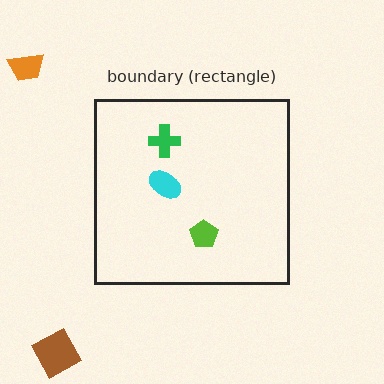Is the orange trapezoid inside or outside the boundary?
Outside.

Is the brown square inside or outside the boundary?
Outside.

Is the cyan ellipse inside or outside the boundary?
Inside.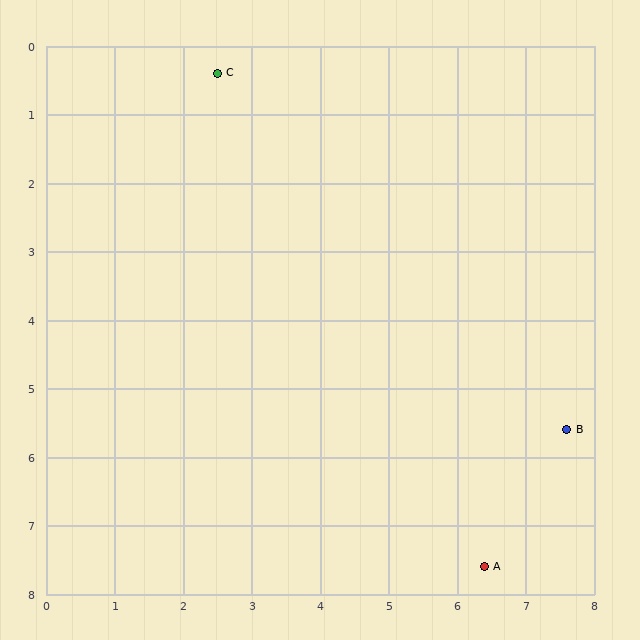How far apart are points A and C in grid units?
Points A and C are about 8.2 grid units apart.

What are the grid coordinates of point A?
Point A is at approximately (6.4, 7.6).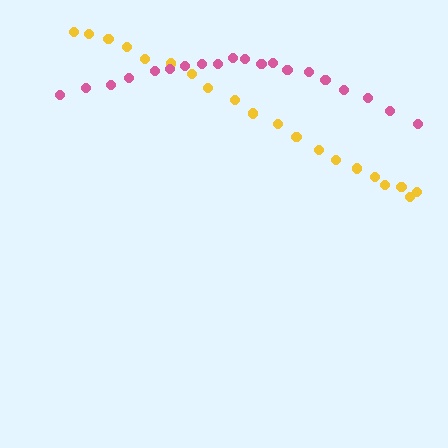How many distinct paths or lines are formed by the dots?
There are 2 distinct paths.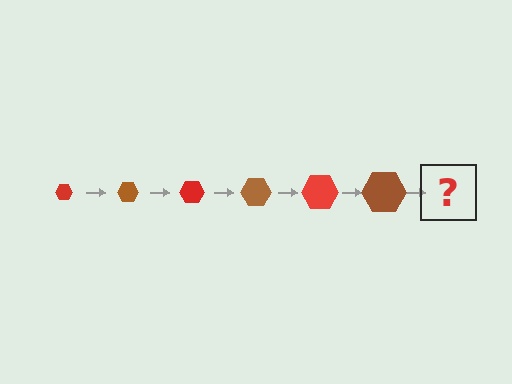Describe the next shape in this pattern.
It should be a red hexagon, larger than the previous one.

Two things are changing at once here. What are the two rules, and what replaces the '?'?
The two rules are that the hexagon grows larger each step and the color cycles through red and brown. The '?' should be a red hexagon, larger than the previous one.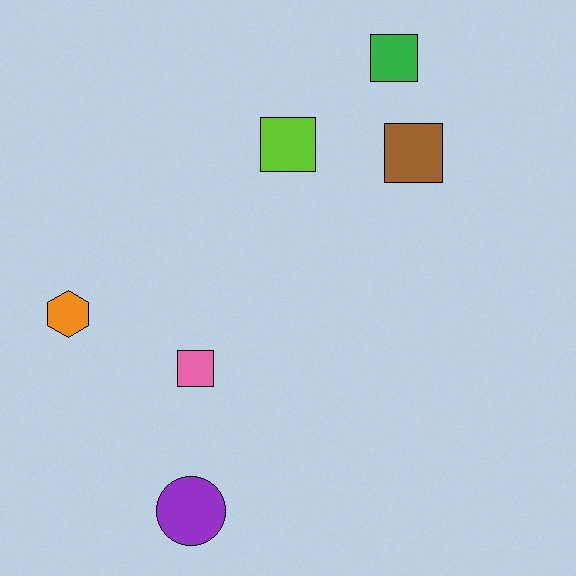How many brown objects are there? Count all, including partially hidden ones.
There is 1 brown object.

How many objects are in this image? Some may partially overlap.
There are 6 objects.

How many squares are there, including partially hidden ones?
There are 4 squares.